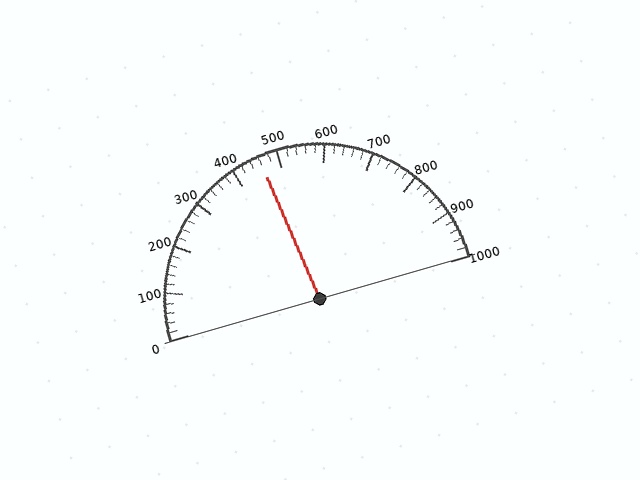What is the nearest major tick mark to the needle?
The nearest major tick mark is 500.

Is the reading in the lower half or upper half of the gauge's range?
The reading is in the lower half of the range (0 to 1000).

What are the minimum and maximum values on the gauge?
The gauge ranges from 0 to 1000.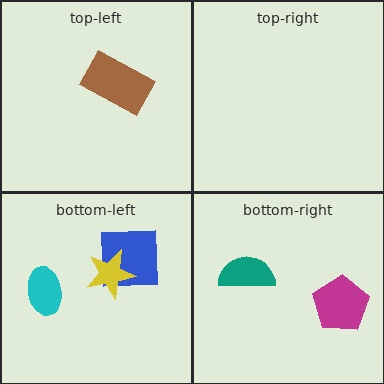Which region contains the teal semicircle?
The bottom-right region.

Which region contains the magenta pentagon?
The bottom-right region.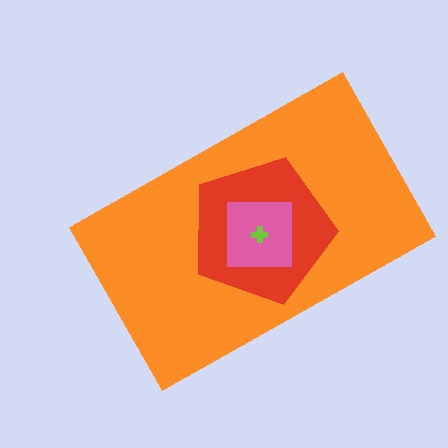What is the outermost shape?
The orange rectangle.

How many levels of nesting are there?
4.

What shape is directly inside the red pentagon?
The pink square.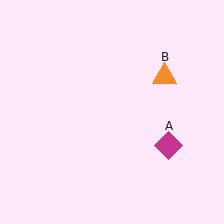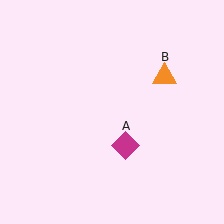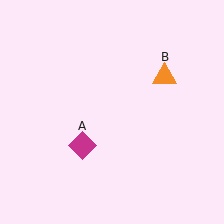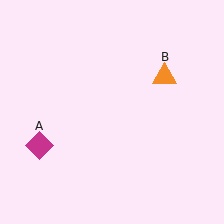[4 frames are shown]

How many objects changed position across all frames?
1 object changed position: magenta diamond (object A).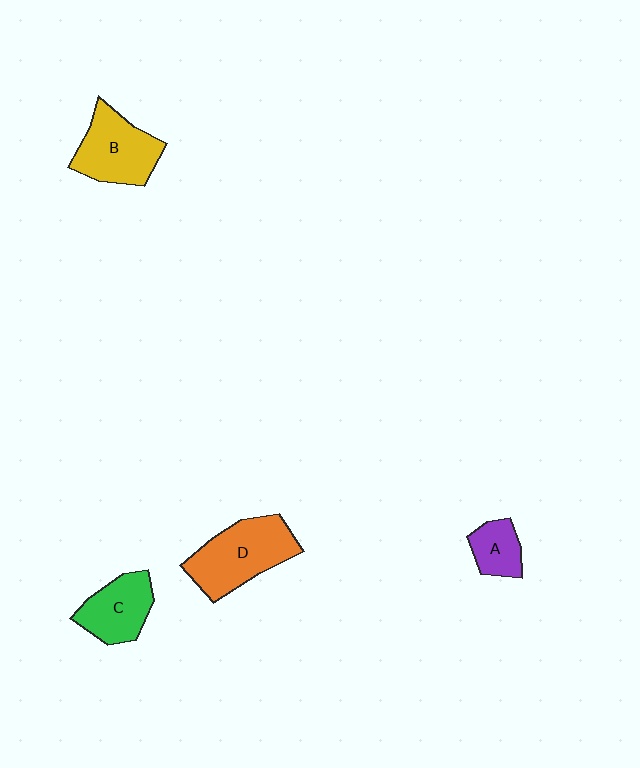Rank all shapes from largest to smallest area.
From largest to smallest: D (orange), B (yellow), C (green), A (purple).